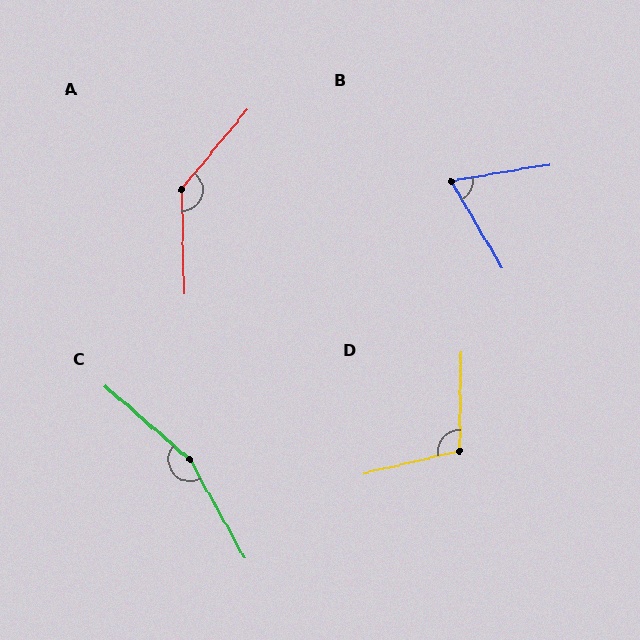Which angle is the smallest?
B, at approximately 69 degrees.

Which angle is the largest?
C, at approximately 160 degrees.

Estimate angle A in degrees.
Approximately 139 degrees.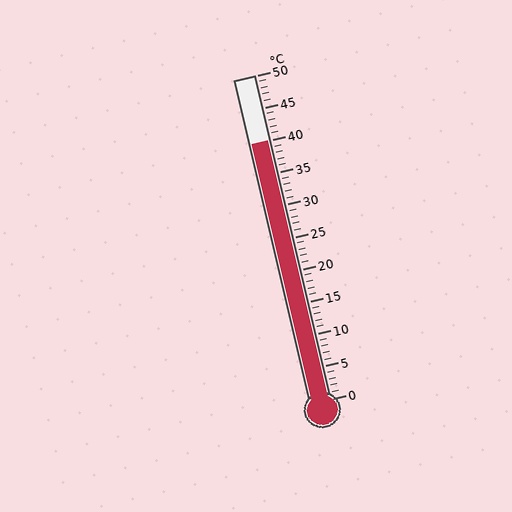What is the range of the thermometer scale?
The thermometer scale ranges from 0°C to 50°C.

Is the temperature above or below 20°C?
The temperature is above 20°C.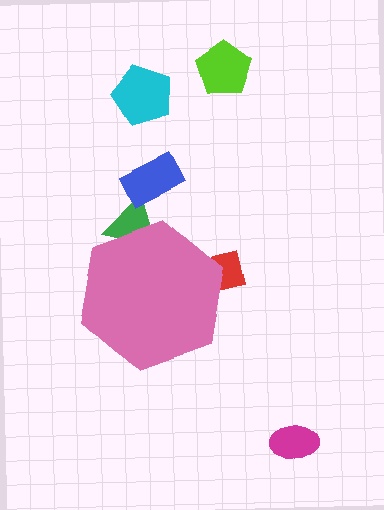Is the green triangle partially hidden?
Yes, the green triangle is partially hidden behind the pink hexagon.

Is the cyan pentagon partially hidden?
No, the cyan pentagon is fully visible.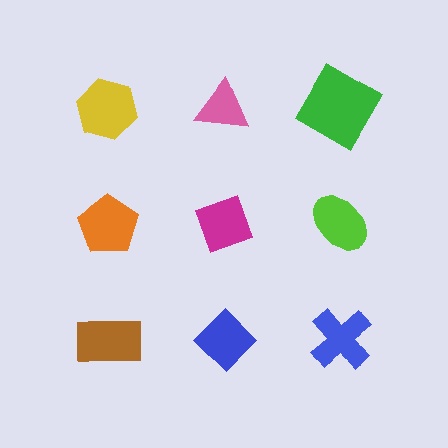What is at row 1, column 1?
A yellow hexagon.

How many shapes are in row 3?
3 shapes.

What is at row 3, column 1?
A brown rectangle.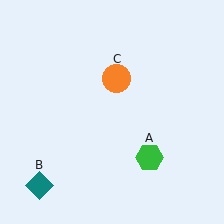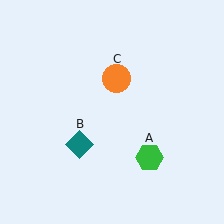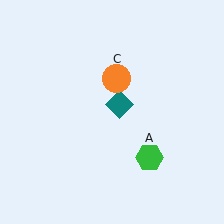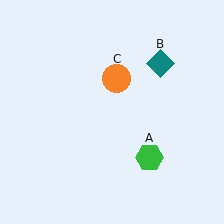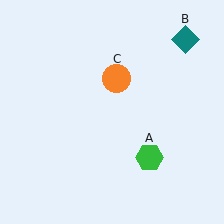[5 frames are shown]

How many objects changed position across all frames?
1 object changed position: teal diamond (object B).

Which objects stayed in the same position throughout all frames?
Green hexagon (object A) and orange circle (object C) remained stationary.